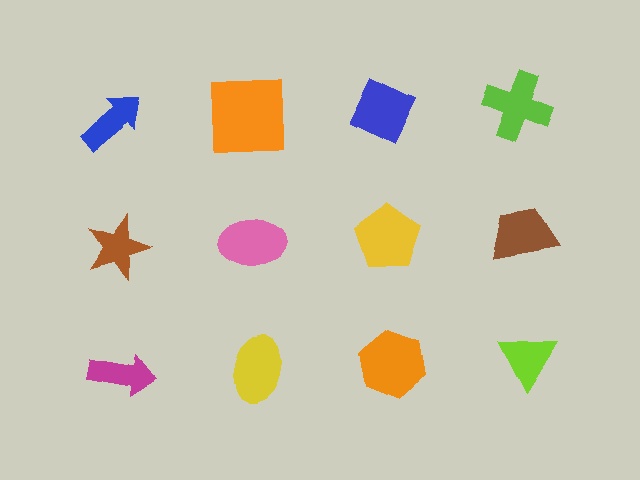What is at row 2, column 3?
A yellow pentagon.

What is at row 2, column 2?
A pink ellipse.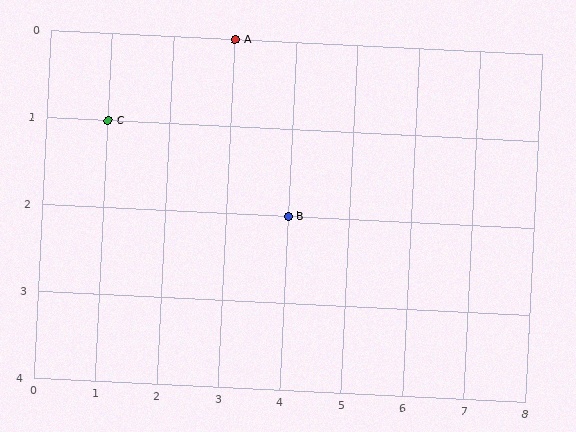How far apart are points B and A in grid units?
Points B and A are 1 column and 2 rows apart (about 2.2 grid units diagonally).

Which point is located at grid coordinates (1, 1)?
Point C is at (1, 1).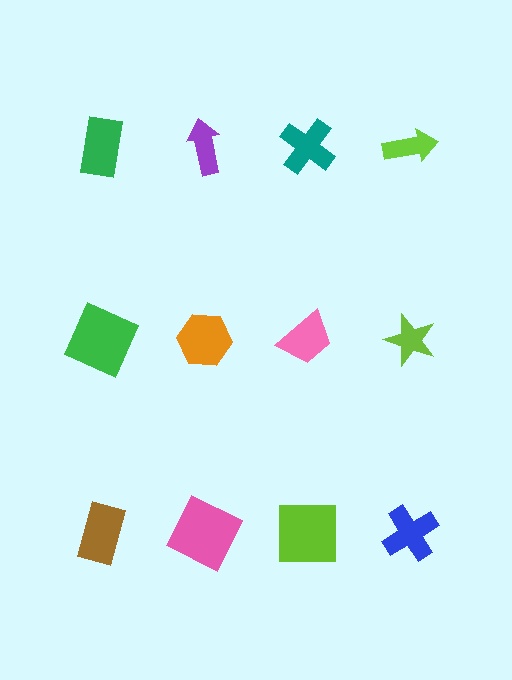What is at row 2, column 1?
A green square.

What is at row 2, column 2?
An orange hexagon.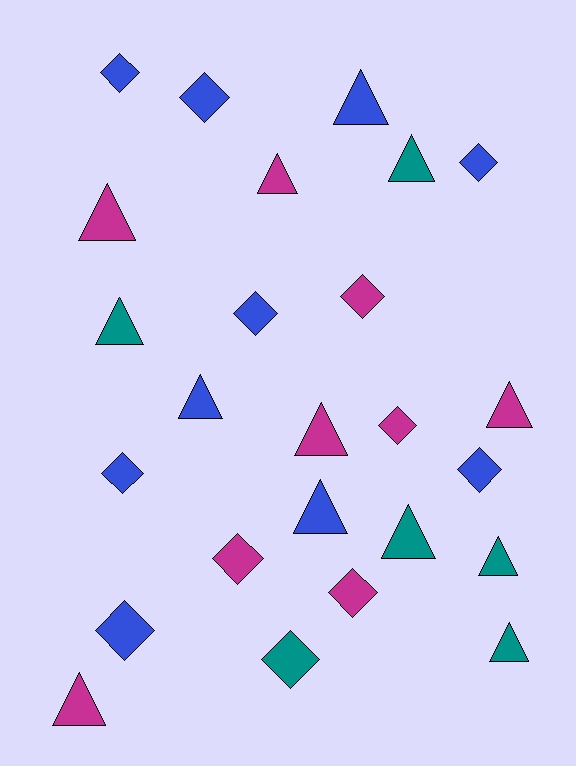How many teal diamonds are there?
There is 1 teal diamond.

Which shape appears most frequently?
Triangle, with 13 objects.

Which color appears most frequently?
Blue, with 10 objects.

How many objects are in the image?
There are 25 objects.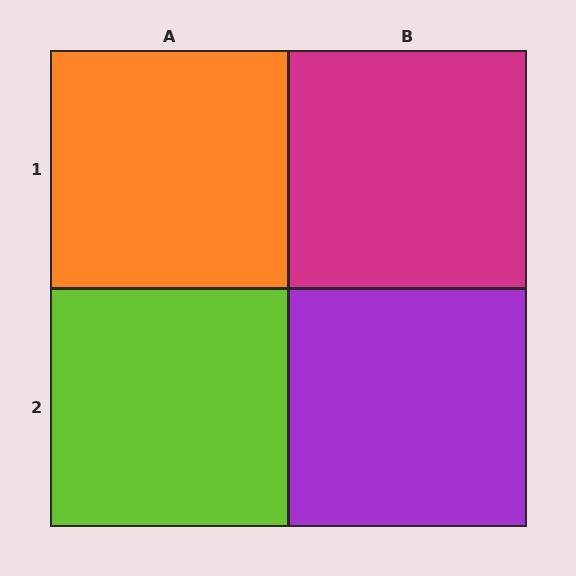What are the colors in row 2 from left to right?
Lime, purple.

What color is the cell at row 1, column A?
Orange.